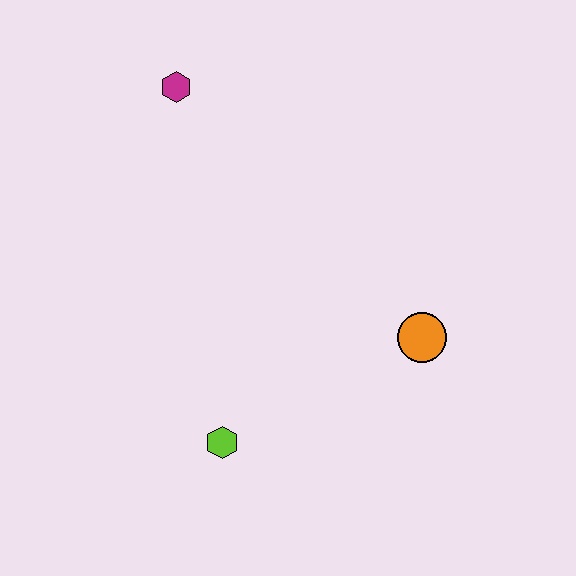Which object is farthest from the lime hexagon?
The magenta hexagon is farthest from the lime hexagon.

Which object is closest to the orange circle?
The lime hexagon is closest to the orange circle.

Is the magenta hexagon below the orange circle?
No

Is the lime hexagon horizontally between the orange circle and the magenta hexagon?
Yes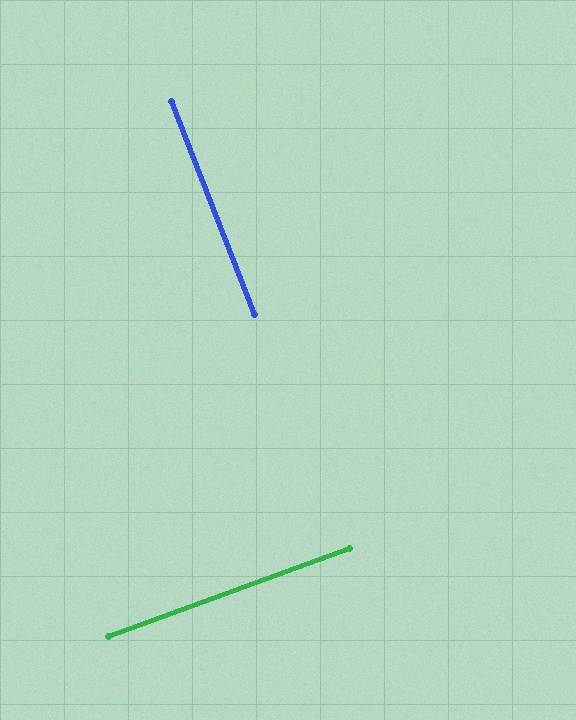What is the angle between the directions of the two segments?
Approximately 89 degrees.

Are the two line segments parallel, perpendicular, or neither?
Perpendicular — they meet at approximately 89°.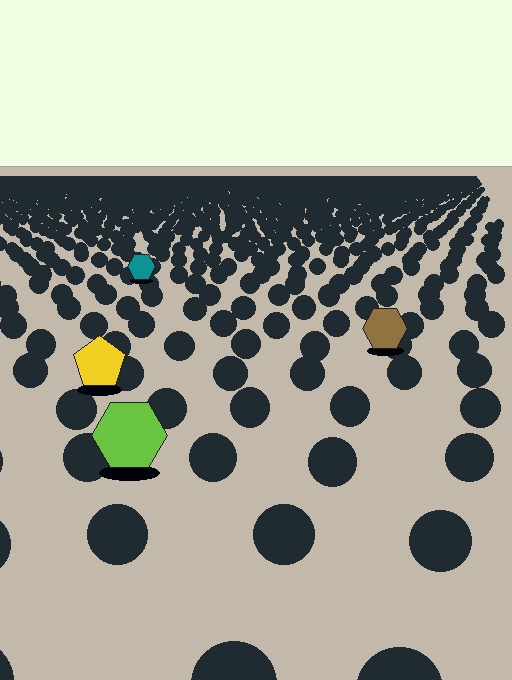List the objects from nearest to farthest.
From nearest to farthest: the lime hexagon, the yellow pentagon, the brown hexagon, the teal hexagon.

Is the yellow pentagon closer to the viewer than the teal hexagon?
Yes. The yellow pentagon is closer — you can tell from the texture gradient: the ground texture is coarser near it.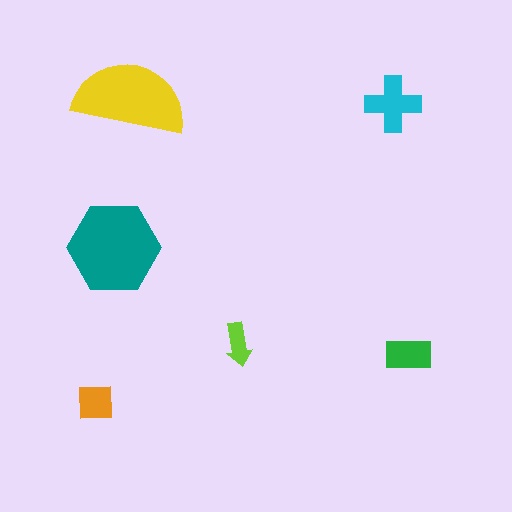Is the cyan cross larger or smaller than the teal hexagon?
Smaller.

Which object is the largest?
The teal hexagon.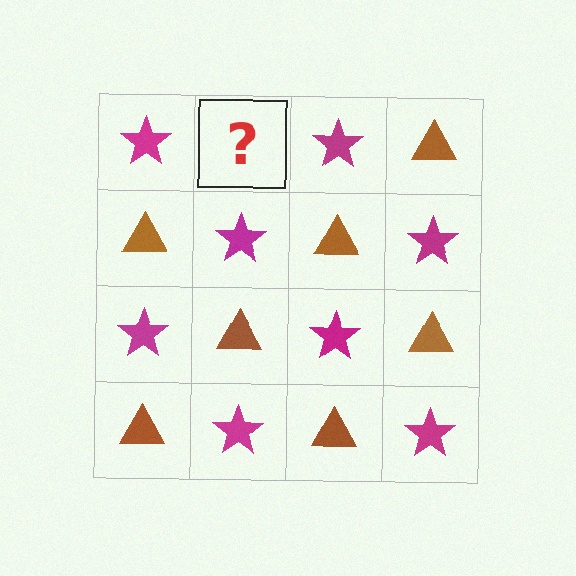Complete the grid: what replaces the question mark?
The question mark should be replaced with a brown triangle.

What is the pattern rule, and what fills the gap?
The rule is that it alternates magenta star and brown triangle in a checkerboard pattern. The gap should be filled with a brown triangle.